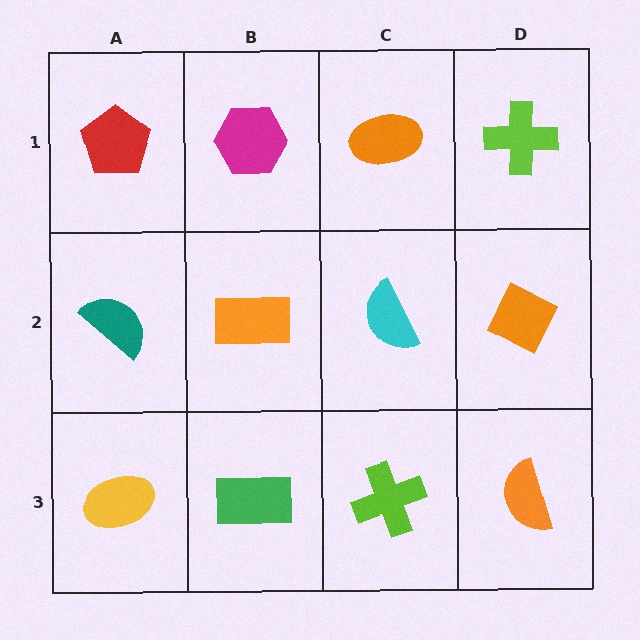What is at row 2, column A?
A teal semicircle.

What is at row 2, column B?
An orange rectangle.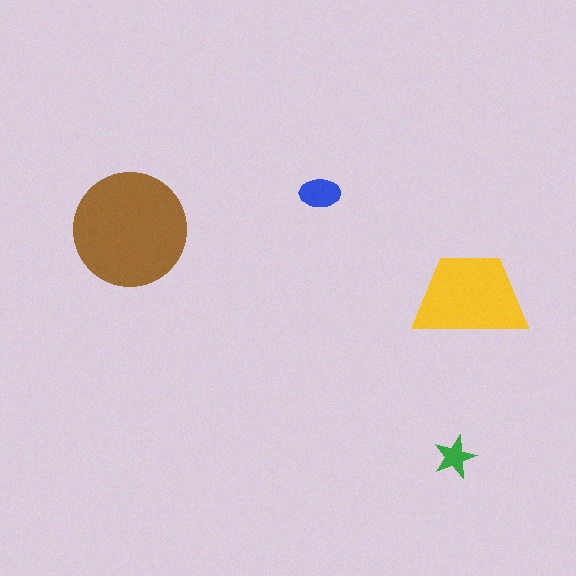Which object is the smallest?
The green star.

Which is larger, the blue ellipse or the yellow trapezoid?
The yellow trapezoid.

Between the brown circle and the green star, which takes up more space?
The brown circle.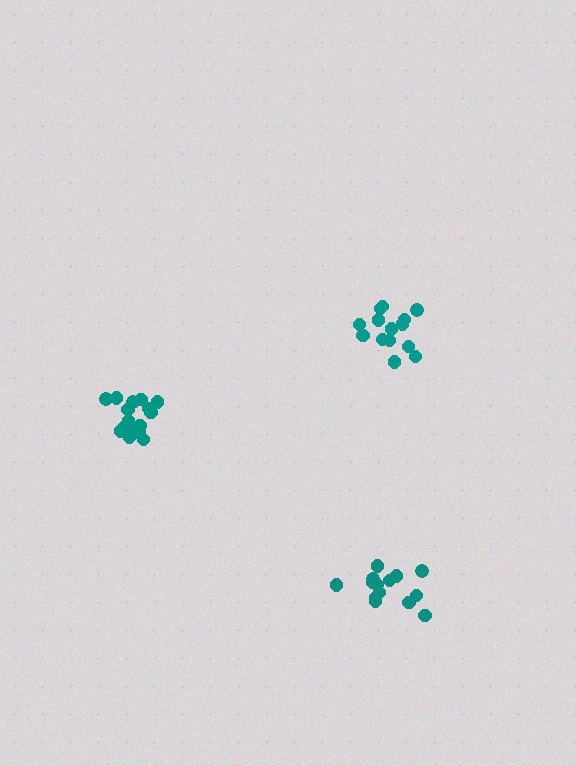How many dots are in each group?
Group 1: 15 dots, Group 2: 14 dots, Group 3: 17 dots (46 total).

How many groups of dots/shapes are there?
There are 3 groups.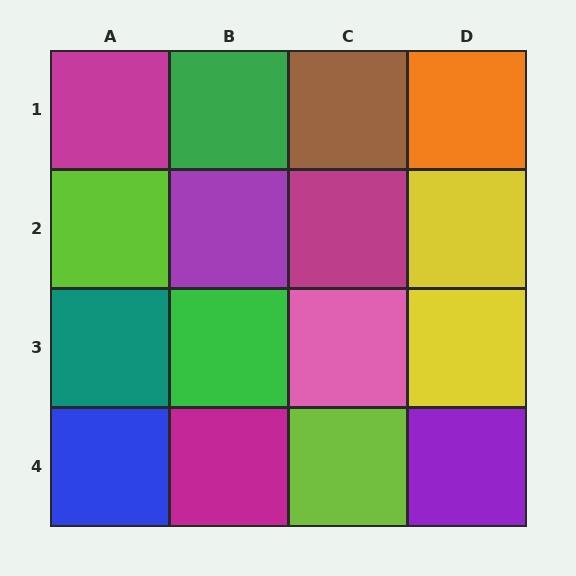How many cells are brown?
1 cell is brown.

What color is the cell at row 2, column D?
Yellow.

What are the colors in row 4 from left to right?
Blue, magenta, lime, purple.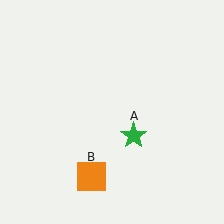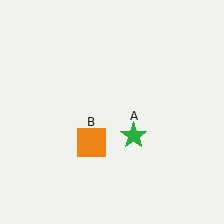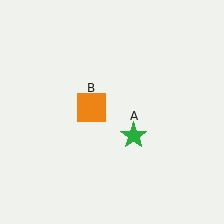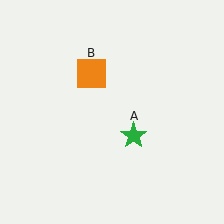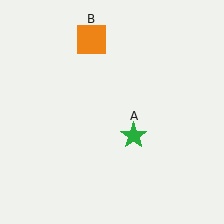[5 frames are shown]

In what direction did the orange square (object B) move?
The orange square (object B) moved up.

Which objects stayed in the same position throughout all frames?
Green star (object A) remained stationary.